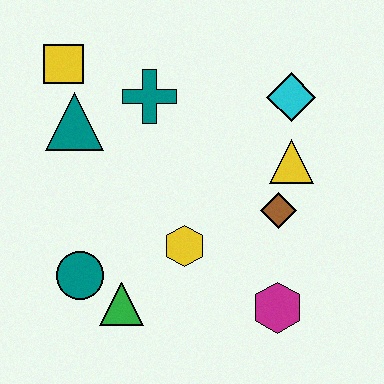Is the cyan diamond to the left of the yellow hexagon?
No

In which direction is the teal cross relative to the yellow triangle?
The teal cross is to the left of the yellow triangle.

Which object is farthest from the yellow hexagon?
The yellow square is farthest from the yellow hexagon.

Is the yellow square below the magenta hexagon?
No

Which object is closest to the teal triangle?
The yellow square is closest to the teal triangle.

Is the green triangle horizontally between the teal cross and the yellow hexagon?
No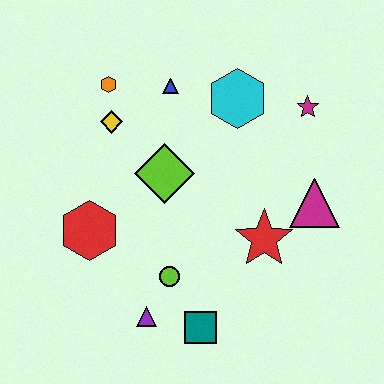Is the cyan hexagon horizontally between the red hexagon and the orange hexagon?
No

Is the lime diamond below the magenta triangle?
No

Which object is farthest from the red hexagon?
The magenta star is farthest from the red hexagon.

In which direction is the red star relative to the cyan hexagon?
The red star is below the cyan hexagon.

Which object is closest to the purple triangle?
The lime circle is closest to the purple triangle.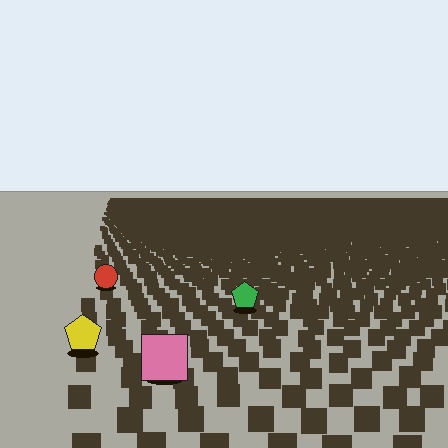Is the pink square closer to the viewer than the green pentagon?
Yes. The pink square is closer — you can tell from the texture gradient: the ground texture is coarser near it.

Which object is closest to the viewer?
The pink square is closest. The texture marks near it are larger and more spread out.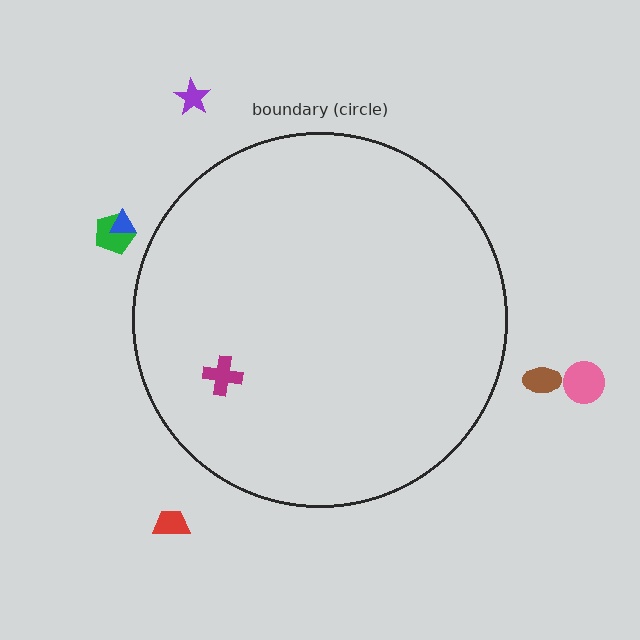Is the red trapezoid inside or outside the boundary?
Outside.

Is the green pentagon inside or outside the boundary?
Outside.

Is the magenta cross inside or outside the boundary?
Inside.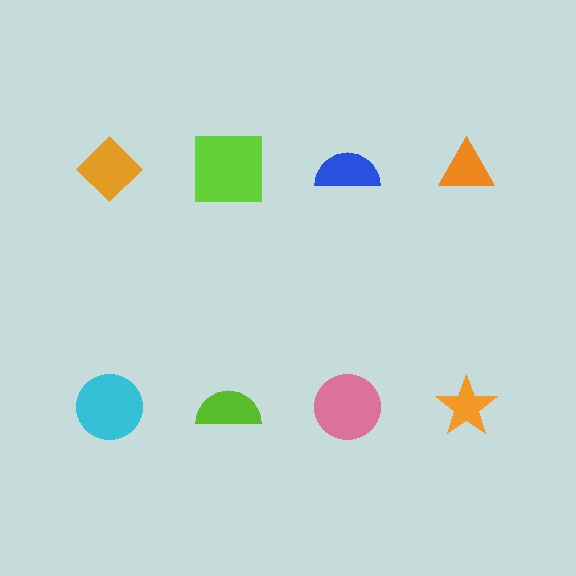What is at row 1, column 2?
A lime square.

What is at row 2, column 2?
A lime semicircle.